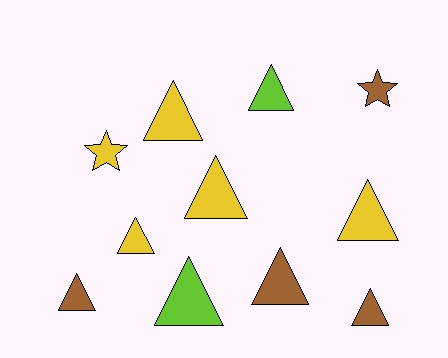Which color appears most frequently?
Yellow, with 5 objects.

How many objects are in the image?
There are 11 objects.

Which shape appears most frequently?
Triangle, with 9 objects.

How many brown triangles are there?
There are 3 brown triangles.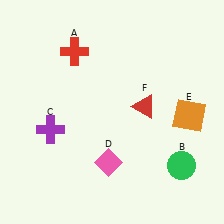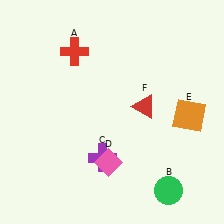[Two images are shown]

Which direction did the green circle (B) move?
The green circle (B) moved down.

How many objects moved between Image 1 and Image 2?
2 objects moved between the two images.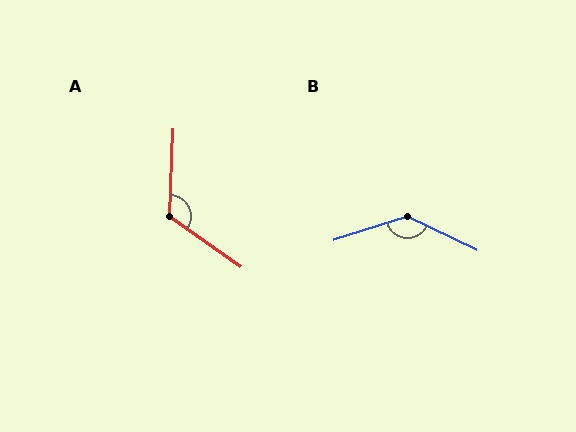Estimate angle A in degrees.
Approximately 123 degrees.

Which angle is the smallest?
A, at approximately 123 degrees.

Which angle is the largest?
B, at approximately 136 degrees.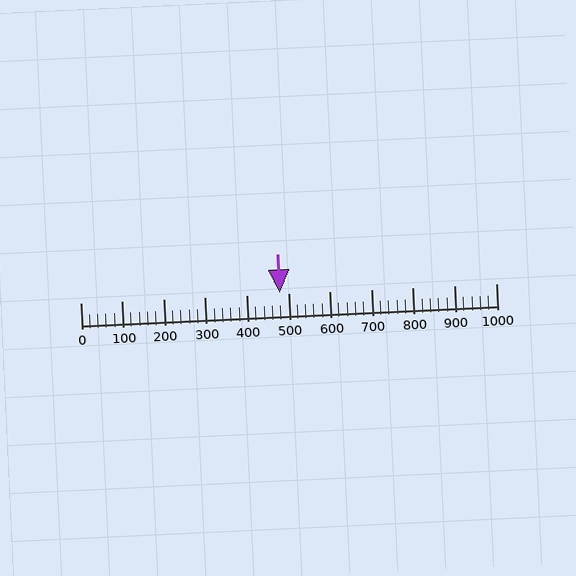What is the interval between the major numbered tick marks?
The major tick marks are spaced 100 units apart.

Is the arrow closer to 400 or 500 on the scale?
The arrow is closer to 500.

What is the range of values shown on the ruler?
The ruler shows values from 0 to 1000.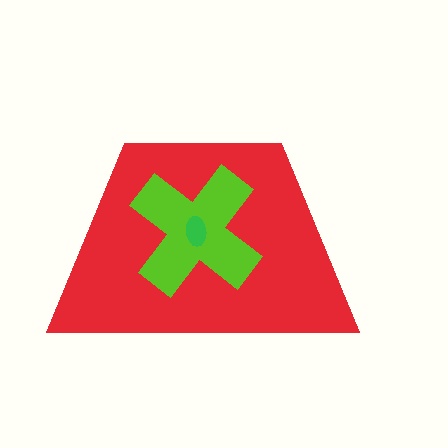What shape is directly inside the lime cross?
The green ellipse.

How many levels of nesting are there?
3.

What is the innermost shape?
The green ellipse.